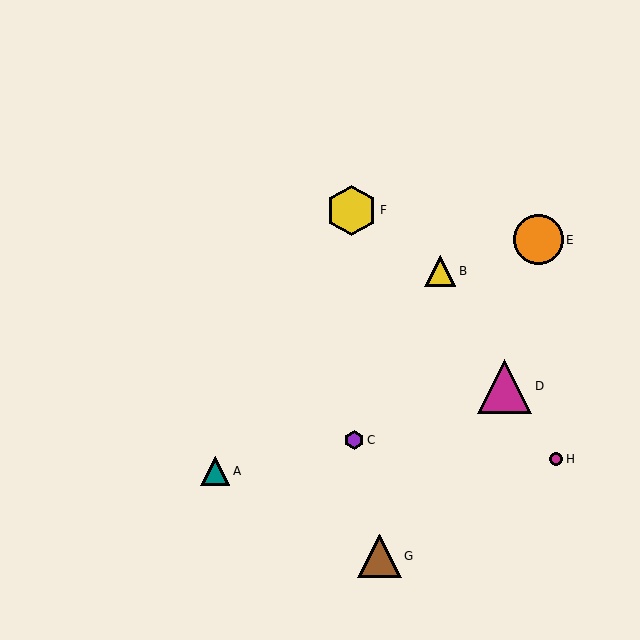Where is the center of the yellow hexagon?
The center of the yellow hexagon is at (351, 211).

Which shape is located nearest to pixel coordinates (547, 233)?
The orange circle (labeled E) at (538, 240) is nearest to that location.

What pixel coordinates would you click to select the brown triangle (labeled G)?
Click at (379, 556) to select the brown triangle G.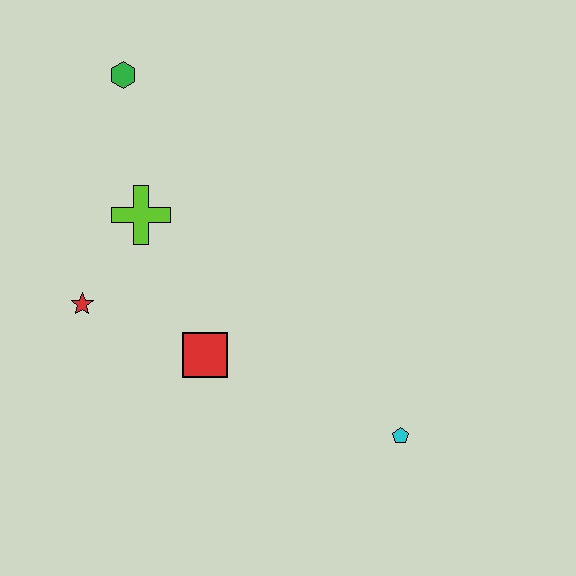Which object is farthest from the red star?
The cyan pentagon is farthest from the red star.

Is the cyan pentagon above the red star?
No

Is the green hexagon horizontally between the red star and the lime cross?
Yes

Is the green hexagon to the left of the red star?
No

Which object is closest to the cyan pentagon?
The red square is closest to the cyan pentagon.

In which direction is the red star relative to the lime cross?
The red star is below the lime cross.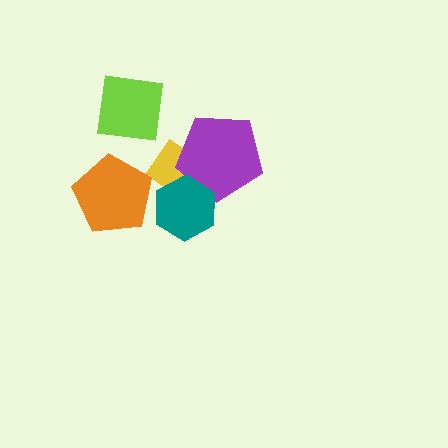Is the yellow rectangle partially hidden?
Yes, it is partially covered by another shape.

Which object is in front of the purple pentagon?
The teal hexagon is in front of the purple pentagon.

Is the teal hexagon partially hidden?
No, no other shape covers it.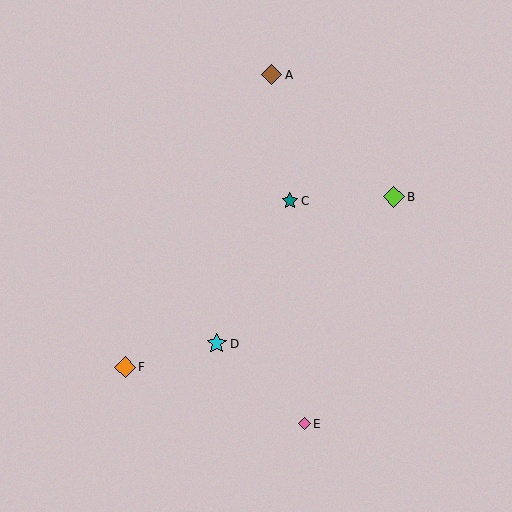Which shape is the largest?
The lime diamond (labeled B) is the largest.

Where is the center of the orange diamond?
The center of the orange diamond is at (125, 367).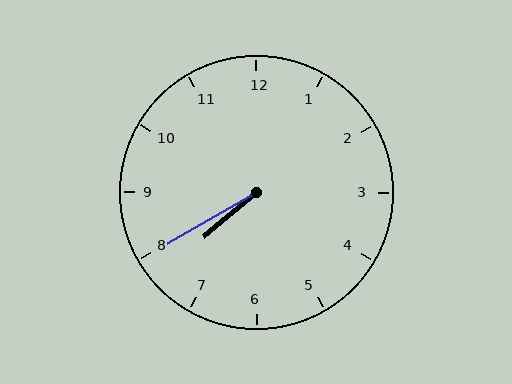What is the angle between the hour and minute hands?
Approximately 10 degrees.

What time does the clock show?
7:40.